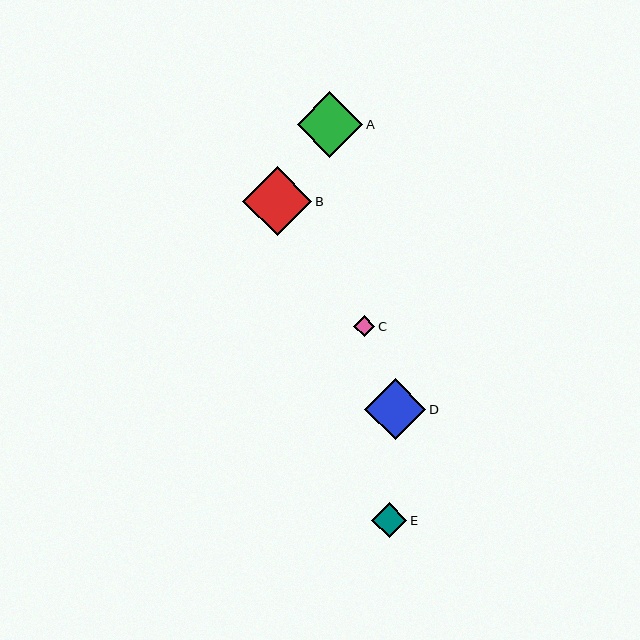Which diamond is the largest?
Diamond B is the largest with a size of approximately 69 pixels.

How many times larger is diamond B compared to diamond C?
Diamond B is approximately 3.3 times the size of diamond C.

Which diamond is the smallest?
Diamond C is the smallest with a size of approximately 21 pixels.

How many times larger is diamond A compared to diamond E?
Diamond A is approximately 1.9 times the size of diamond E.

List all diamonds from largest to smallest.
From largest to smallest: B, A, D, E, C.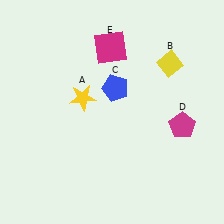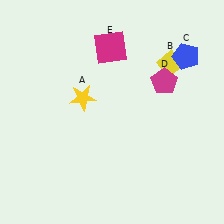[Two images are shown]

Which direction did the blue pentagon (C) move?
The blue pentagon (C) moved right.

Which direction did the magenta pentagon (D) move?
The magenta pentagon (D) moved up.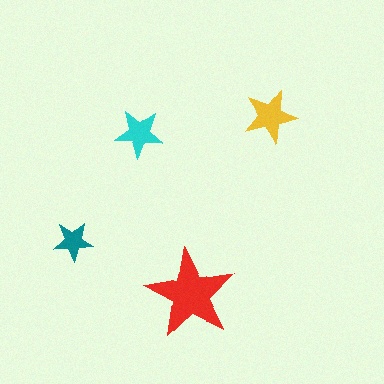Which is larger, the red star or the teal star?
The red one.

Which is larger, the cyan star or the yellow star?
The yellow one.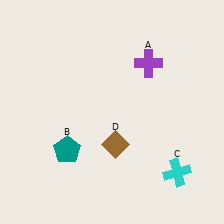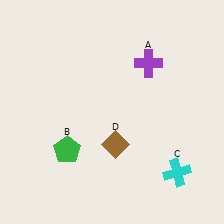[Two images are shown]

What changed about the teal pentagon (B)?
In Image 1, B is teal. In Image 2, it changed to green.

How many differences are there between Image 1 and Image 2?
There is 1 difference between the two images.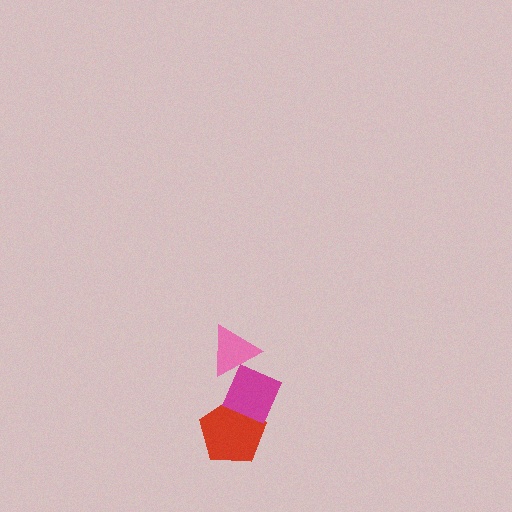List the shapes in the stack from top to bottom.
From top to bottom: the pink triangle, the magenta diamond, the red pentagon.